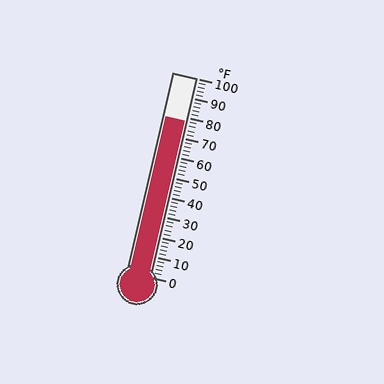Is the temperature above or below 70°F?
The temperature is above 70°F.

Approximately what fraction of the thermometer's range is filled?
The thermometer is filled to approximately 80% of its range.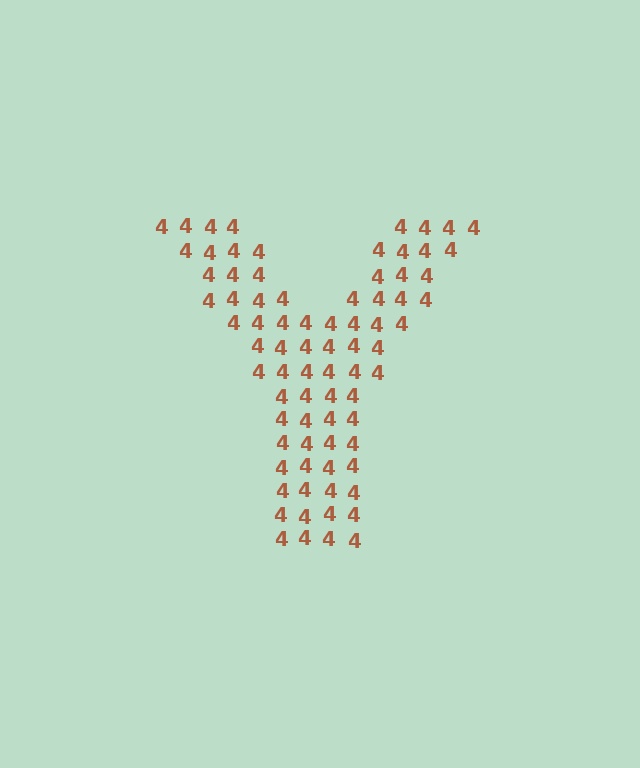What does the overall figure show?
The overall figure shows the letter Y.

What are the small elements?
The small elements are digit 4's.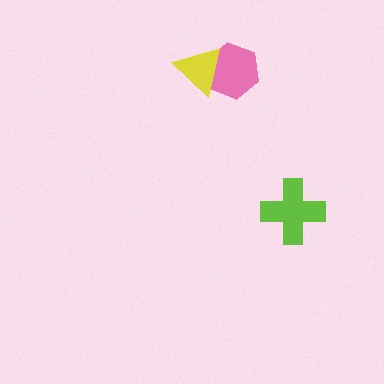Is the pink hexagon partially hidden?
Yes, it is partially covered by another shape.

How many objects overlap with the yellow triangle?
1 object overlaps with the yellow triangle.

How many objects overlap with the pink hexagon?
1 object overlaps with the pink hexagon.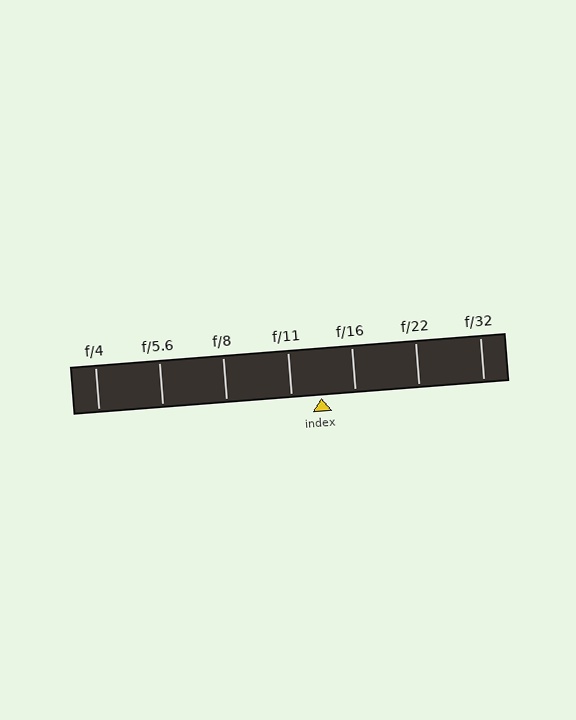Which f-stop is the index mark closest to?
The index mark is closest to f/11.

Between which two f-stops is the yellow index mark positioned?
The index mark is between f/11 and f/16.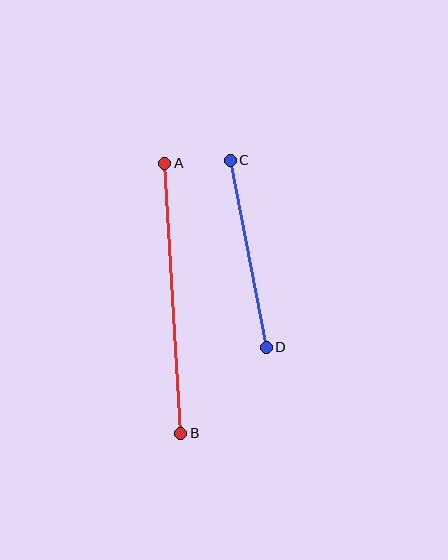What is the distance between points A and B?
The distance is approximately 271 pixels.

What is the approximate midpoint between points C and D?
The midpoint is at approximately (248, 254) pixels.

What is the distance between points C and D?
The distance is approximately 191 pixels.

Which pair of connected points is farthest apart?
Points A and B are farthest apart.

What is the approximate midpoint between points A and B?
The midpoint is at approximately (173, 298) pixels.